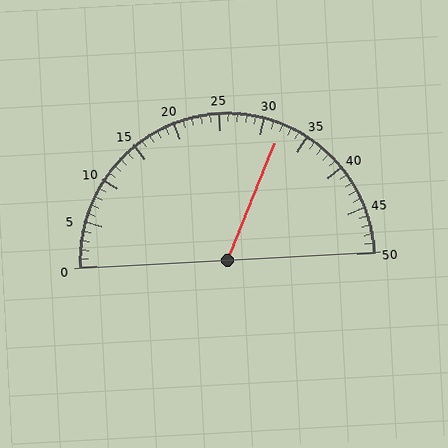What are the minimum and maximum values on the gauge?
The gauge ranges from 0 to 50.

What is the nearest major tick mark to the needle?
The nearest major tick mark is 30.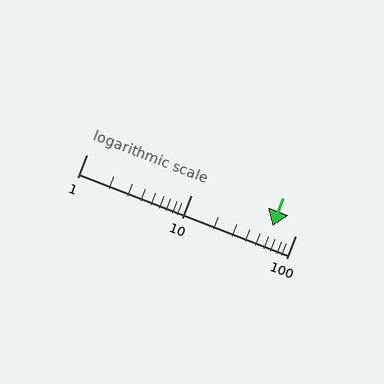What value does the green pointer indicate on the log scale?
The pointer indicates approximately 61.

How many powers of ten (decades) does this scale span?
The scale spans 2 decades, from 1 to 100.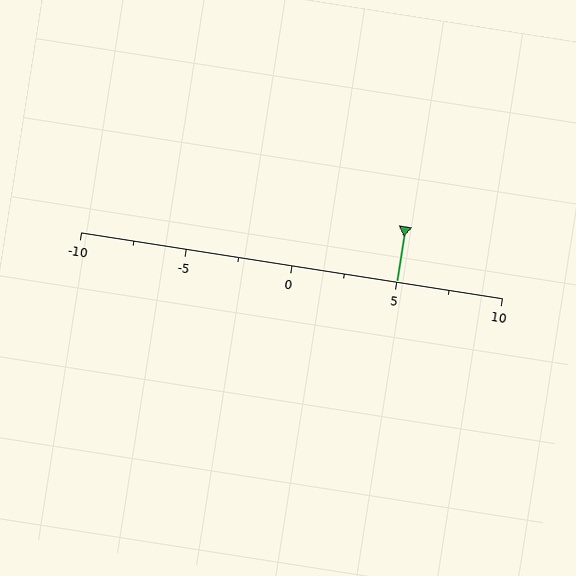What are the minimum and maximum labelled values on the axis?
The axis runs from -10 to 10.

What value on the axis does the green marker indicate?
The marker indicates approximately 5.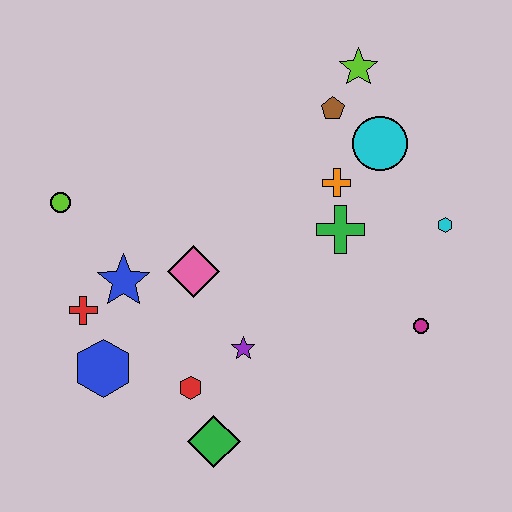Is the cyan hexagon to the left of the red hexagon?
No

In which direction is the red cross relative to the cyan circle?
The red cross is to the left of the cyan circle.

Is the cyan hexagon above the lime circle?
No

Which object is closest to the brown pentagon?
The lime star is closest to the brown pentagon.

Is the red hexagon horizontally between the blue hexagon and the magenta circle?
Yes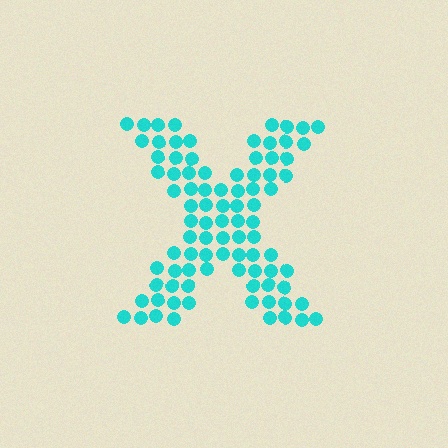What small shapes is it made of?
It is made of small circles.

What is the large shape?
The large shape is the letter X.